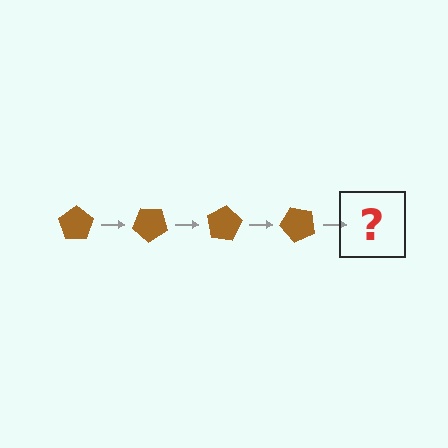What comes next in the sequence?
The next element should be a brown pentagon rotated 160 degrees.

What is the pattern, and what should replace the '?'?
The pattern is that the pentagon rotates 40 degrees each step. The '?' should be a brown pentagon rotated 160 degrees.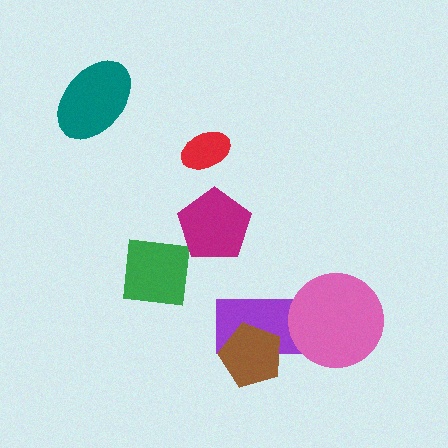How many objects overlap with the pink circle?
1 object overlaps with the pink circle.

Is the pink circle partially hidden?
No, no other shape covers it.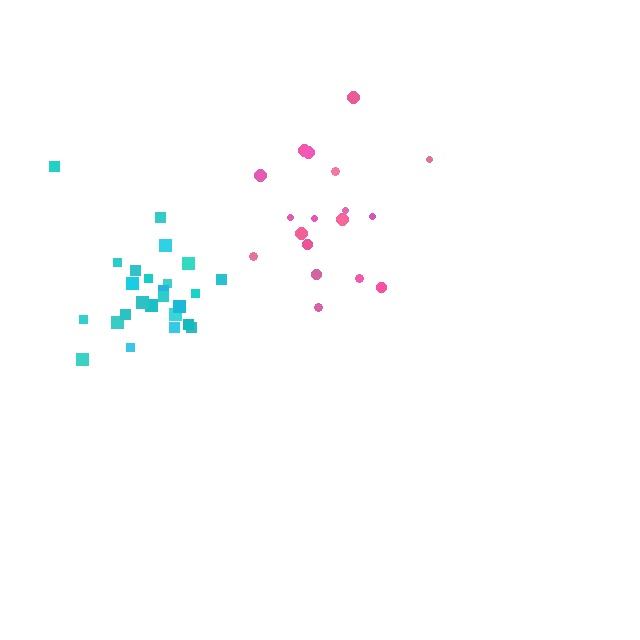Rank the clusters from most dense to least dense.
cyan, pink.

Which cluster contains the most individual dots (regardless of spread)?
Cyan (25).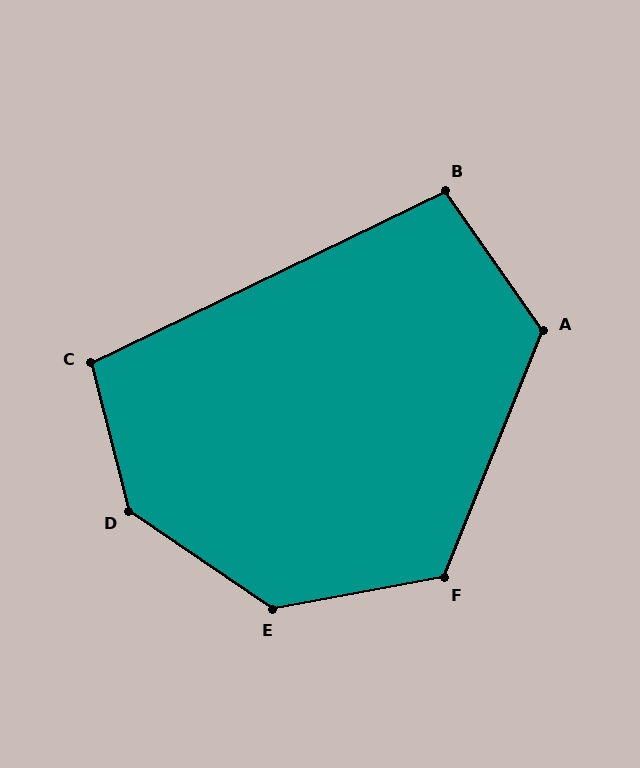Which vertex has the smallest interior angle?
B, at approximately 99 degrees.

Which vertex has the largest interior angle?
D, at approximately 138 degrees.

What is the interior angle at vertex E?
Approximately 135 degrees (obtuse).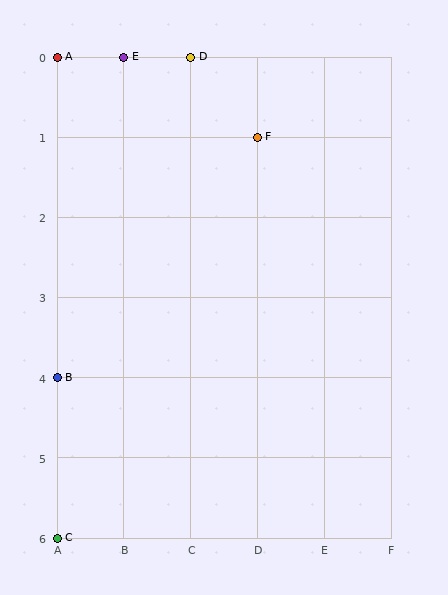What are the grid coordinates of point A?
Point A is at grid coordinates (A, 0).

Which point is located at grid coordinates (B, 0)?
Point E is at (B, 0).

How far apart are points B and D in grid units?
Points B and D are 2 columns and 4 rows apart (about 4.5 grid units diagonally).